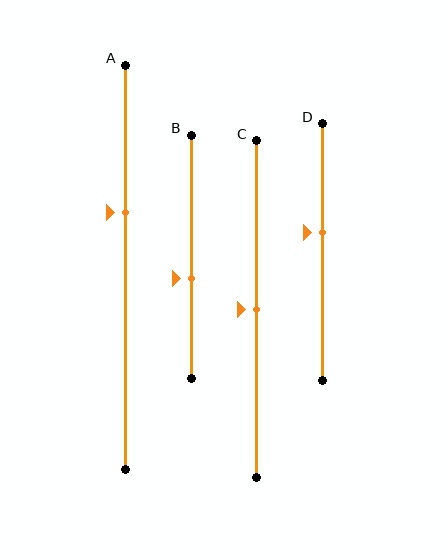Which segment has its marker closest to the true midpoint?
Segment C has its marker closest to the true midpoint.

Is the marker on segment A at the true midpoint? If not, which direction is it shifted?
No, the marker on segment A is shifted upward by about 14% of the segment length.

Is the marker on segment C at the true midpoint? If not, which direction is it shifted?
Yes, the marker on segment C is at the true midpoint.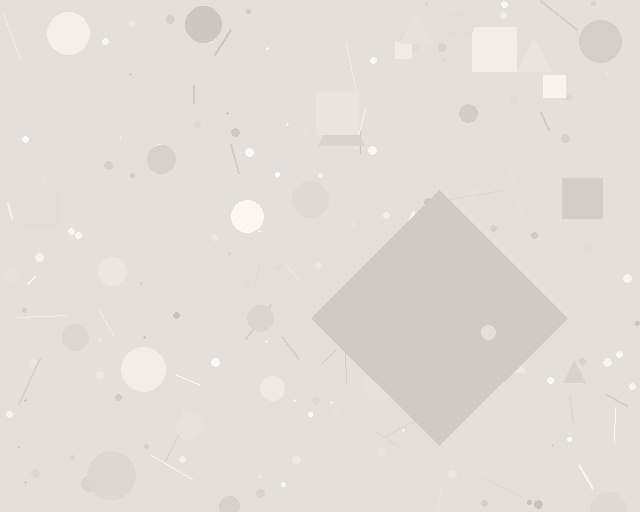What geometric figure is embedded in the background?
A diamond is embedded in the background.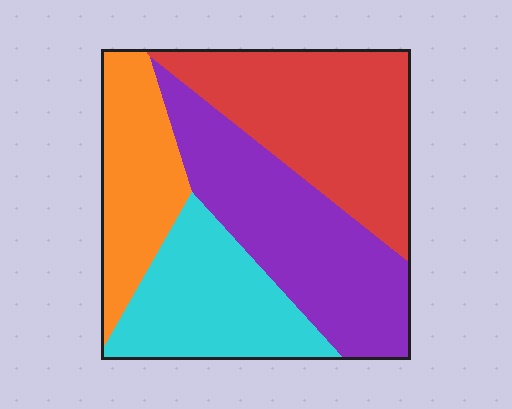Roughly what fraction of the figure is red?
Red takes up about one third (1/3) of the figure.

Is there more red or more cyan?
Red.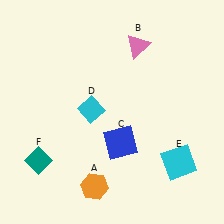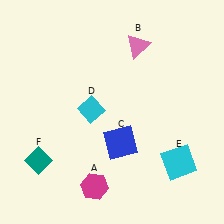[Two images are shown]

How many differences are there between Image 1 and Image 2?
There is 1 difference between the two images.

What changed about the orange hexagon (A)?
In Image 1, A is orange. In Image 2, it changed to magenta.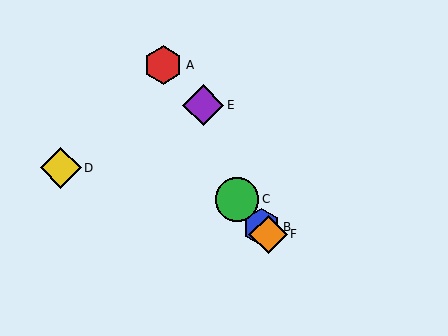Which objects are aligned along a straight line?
Objects B, C, F are aligned along a straight line.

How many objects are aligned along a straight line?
3 objects (B, C, F) are aligned along a straight line.